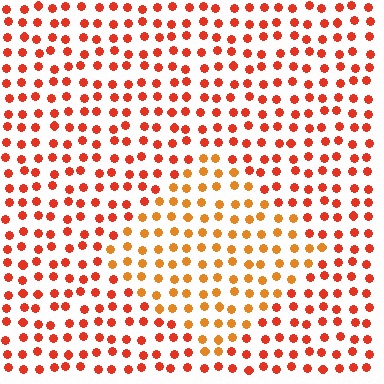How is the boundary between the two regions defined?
The boundary is defined purely by a slight shift in hue (about 26 degrees). Spacing, size, and orientation are identical on both sides.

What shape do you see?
I see a diamond.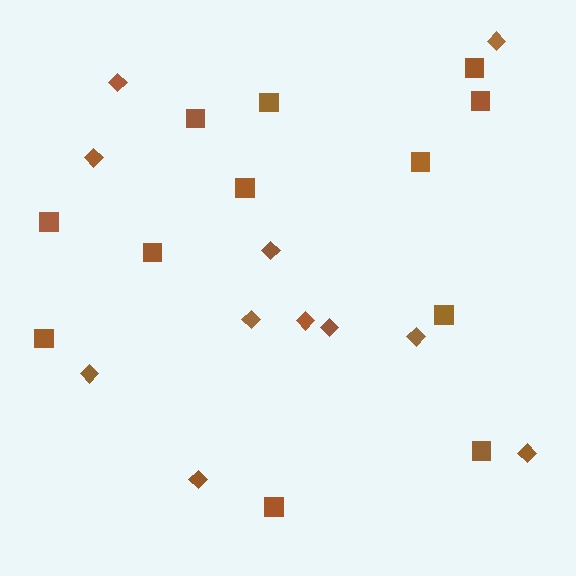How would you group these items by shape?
There are 2 groups: one group of squares (12) and one group of diamonds (11).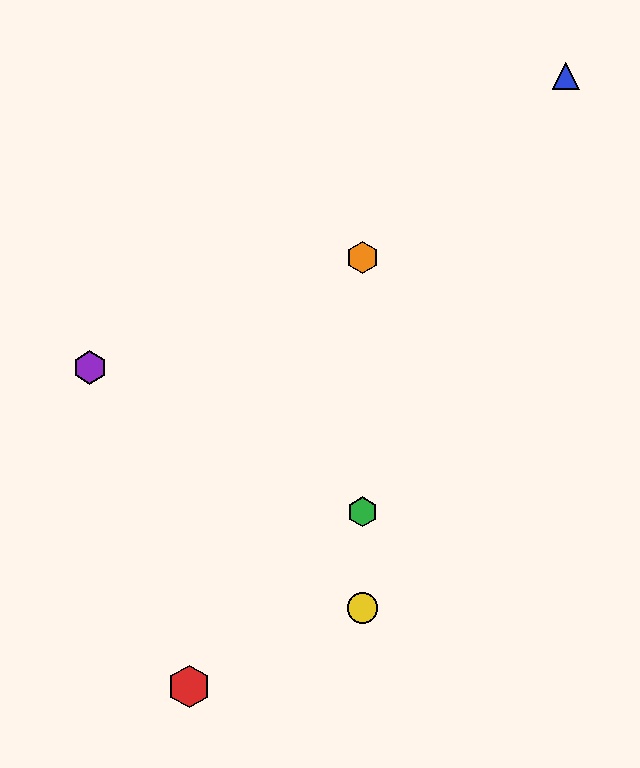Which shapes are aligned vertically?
The green hexagon, the yellow circle, the orange hexagon are aligned vertically.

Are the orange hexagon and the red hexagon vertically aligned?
No, the orange hexagon is at x≈363 and the red hexagon is at x≈189.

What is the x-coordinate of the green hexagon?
The green hexagon is at x≈363.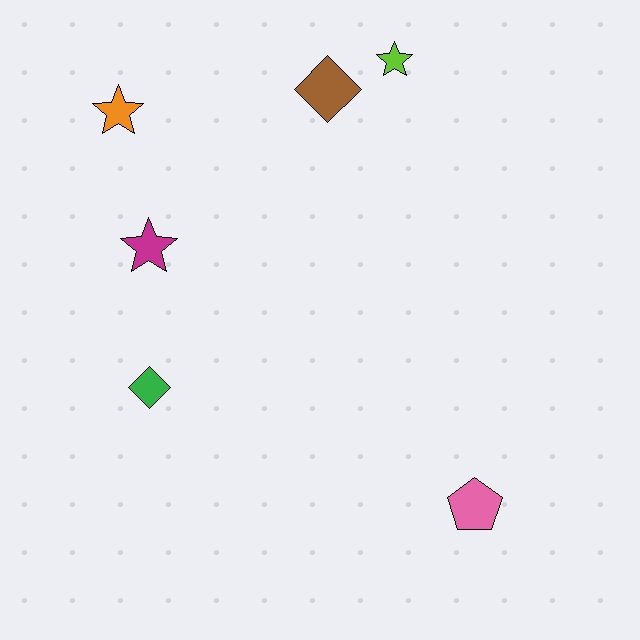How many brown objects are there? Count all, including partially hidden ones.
There is 1 brown object.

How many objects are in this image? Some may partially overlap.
There are 6 objects.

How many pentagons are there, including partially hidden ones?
There is 1 pentagon.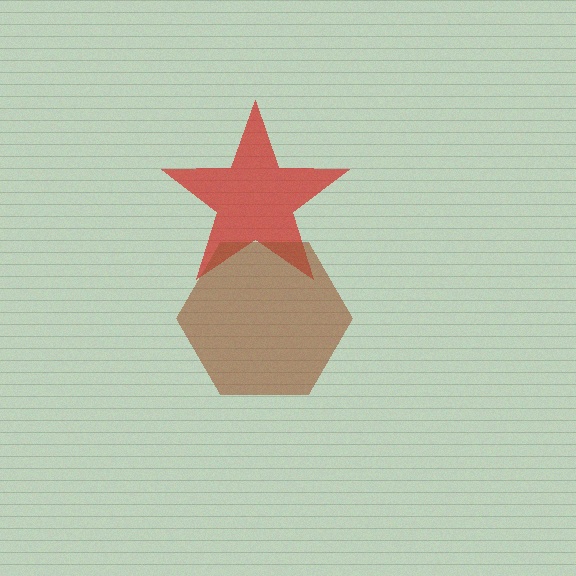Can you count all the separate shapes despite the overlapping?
Yes, there are 2 separate shapes.